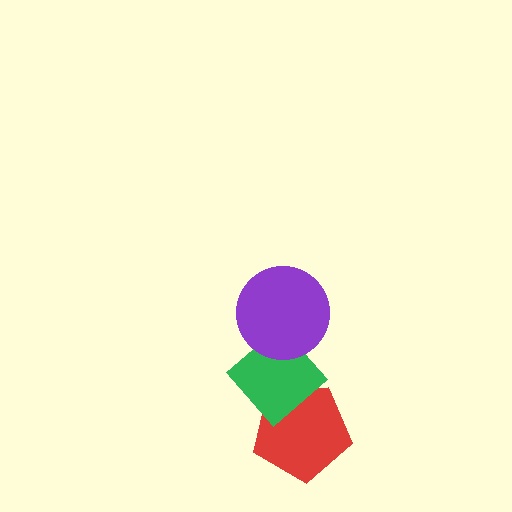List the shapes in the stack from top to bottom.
From top to bottom: the purple circle, the green diamond, the red pentagon.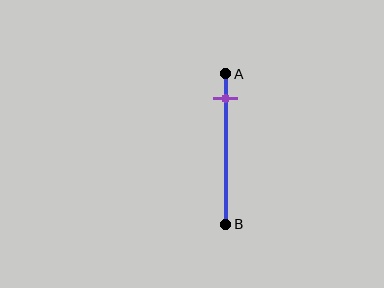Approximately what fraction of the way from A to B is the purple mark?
The purple mark is approximately 15% of the way from A to B.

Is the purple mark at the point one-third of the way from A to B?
No, the mark is at about 15% from A, not at the 33% one-third point.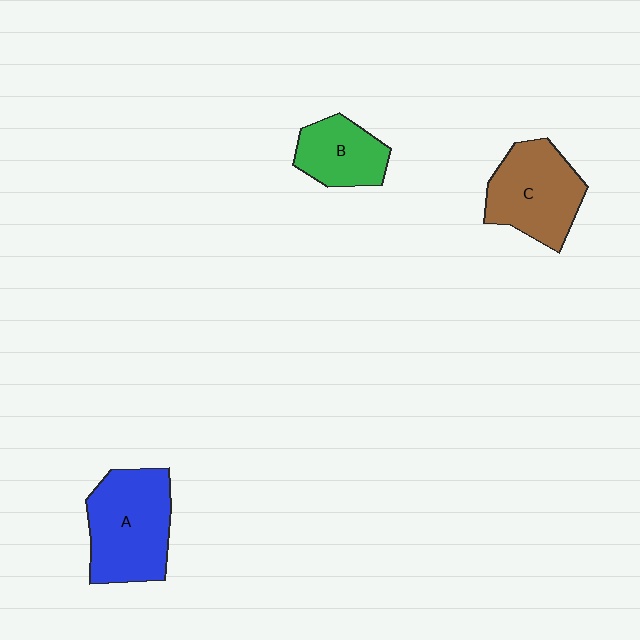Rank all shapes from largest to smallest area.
From largest to smallest: A (blue), C (brown), B (green).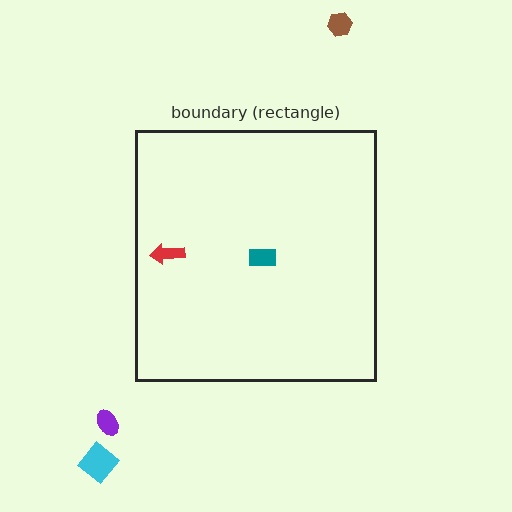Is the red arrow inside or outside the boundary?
Inside.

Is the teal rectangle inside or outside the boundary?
Inside.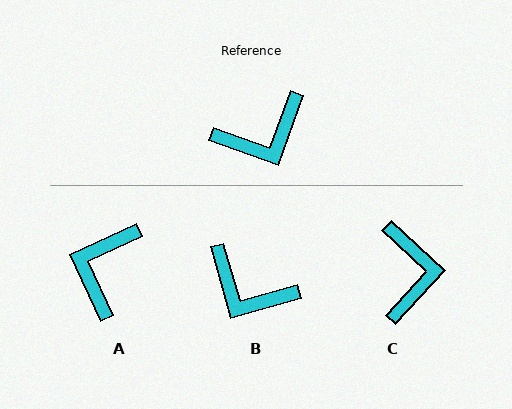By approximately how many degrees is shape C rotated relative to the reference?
Approximately 67 degrees counter-clockwise.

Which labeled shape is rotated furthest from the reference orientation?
A, about 136 degrees away.